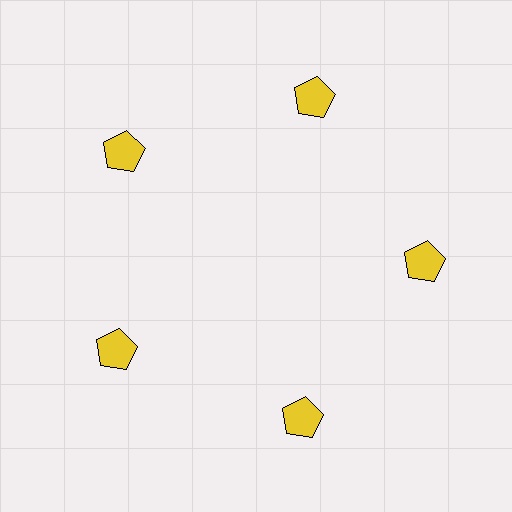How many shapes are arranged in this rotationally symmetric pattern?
There are 5 shapes, arranged in 5 groups of 1.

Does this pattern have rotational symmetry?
Yes, this pattern has 5-fold rotational symmetry. It looks the same after rotating 72 degrees around the center.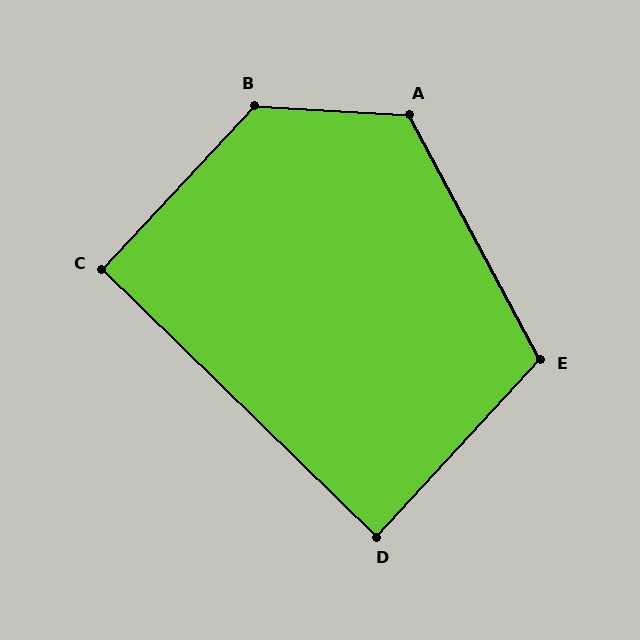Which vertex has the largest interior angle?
B, at approximately 130 degrees.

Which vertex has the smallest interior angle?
D, at approximately 89 degrees.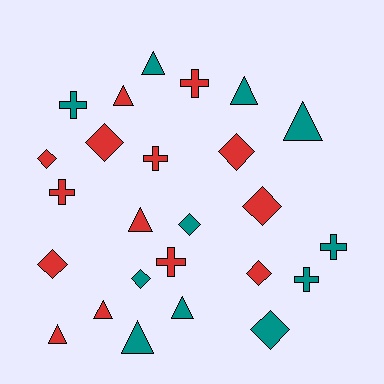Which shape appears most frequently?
Diamond, with 9 objects.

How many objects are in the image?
There are 25 objects.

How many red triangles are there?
There are 4 red triangles.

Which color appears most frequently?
Red, with 14 objects.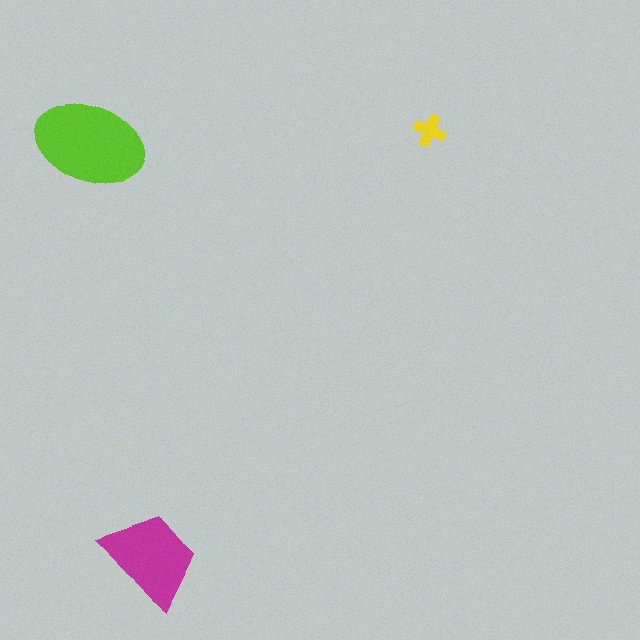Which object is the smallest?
The yellow cross.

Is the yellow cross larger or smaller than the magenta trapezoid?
Smaller.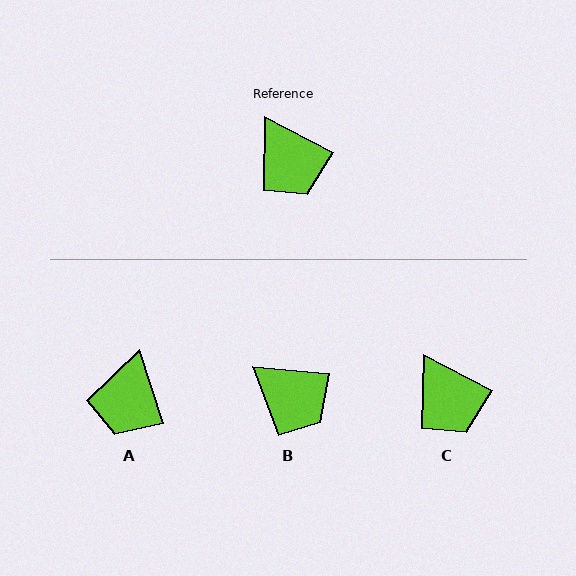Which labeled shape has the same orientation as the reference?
C.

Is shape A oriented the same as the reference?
No, it is off by about 45 degrees.